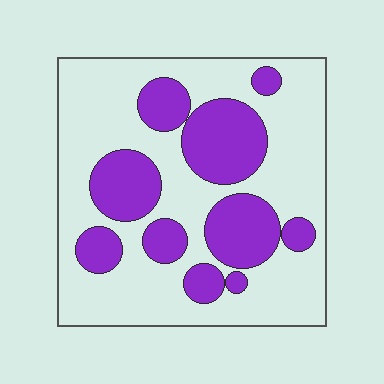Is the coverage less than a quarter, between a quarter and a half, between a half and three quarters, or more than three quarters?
Between a quarter and a half.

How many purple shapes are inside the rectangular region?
10.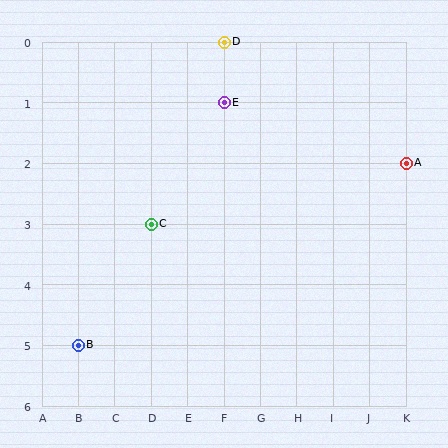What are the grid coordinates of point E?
Point E is at grid coordinates (F, 1).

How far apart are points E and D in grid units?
Points E and D are 1 row apart.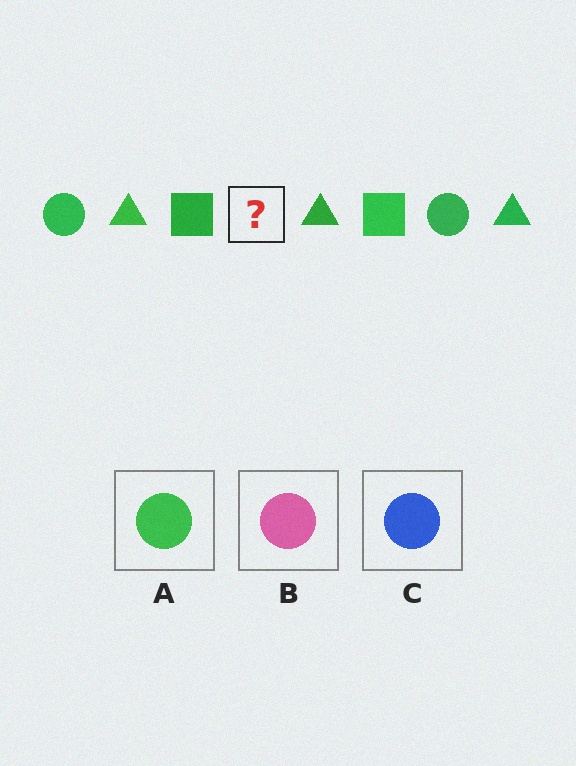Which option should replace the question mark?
Option A.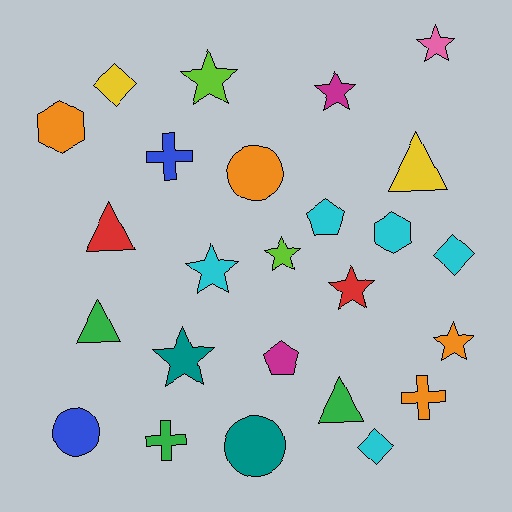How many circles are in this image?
There are 3 circles.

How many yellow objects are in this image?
There are 2 yellow objects.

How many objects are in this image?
There are 25 objects.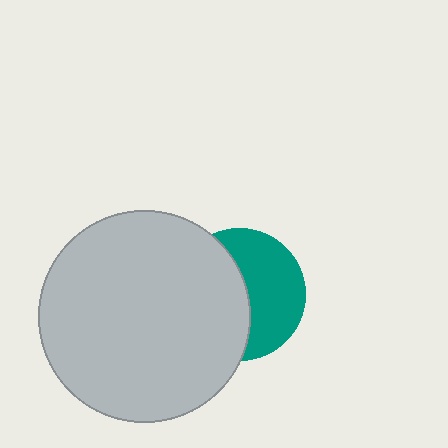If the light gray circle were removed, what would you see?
You would see the complete teal circle.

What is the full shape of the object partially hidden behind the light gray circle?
The partially hidden object is a teal circle.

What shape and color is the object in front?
The object in front is a light gray circle.